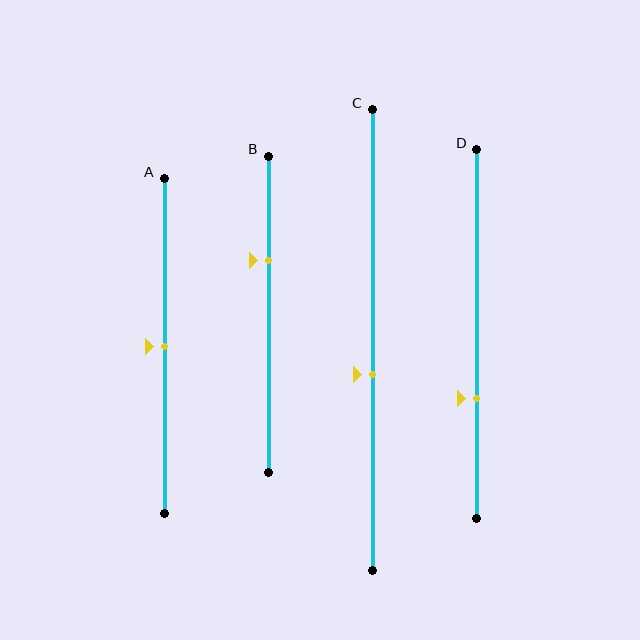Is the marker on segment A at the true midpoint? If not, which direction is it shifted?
Yes, the marker on segment A is at the true midpoint.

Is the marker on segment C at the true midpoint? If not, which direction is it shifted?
No, the marker on segment C is shifted downward by about 8% of the segment length.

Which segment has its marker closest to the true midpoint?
Segment A has its marker closest to the true midpoint.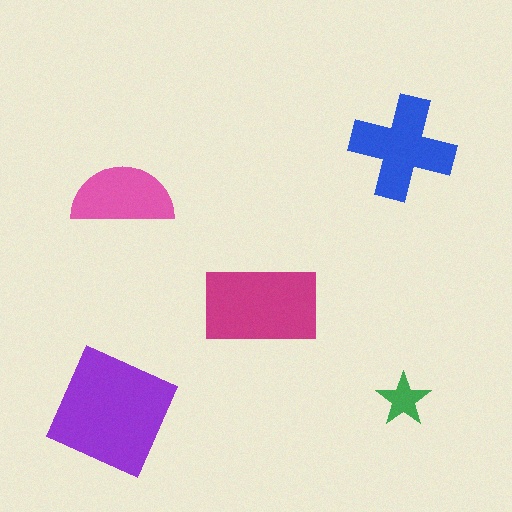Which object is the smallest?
The green star.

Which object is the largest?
The purple square.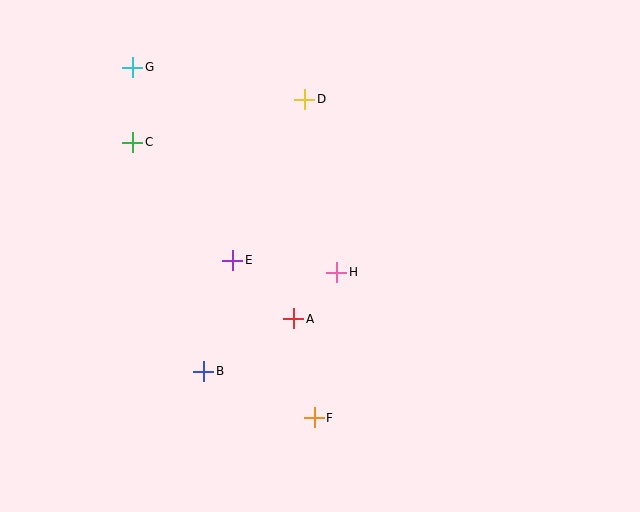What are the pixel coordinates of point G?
Point G is at (133, 67).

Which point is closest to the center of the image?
Point H at (337, 272) is closest to the center.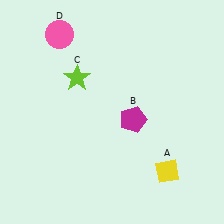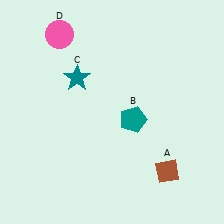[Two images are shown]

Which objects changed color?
A changed from yellow to brown. B changed from magenta to teal. C changed from lime to teal.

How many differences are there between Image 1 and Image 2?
There are 3 differences between the two images.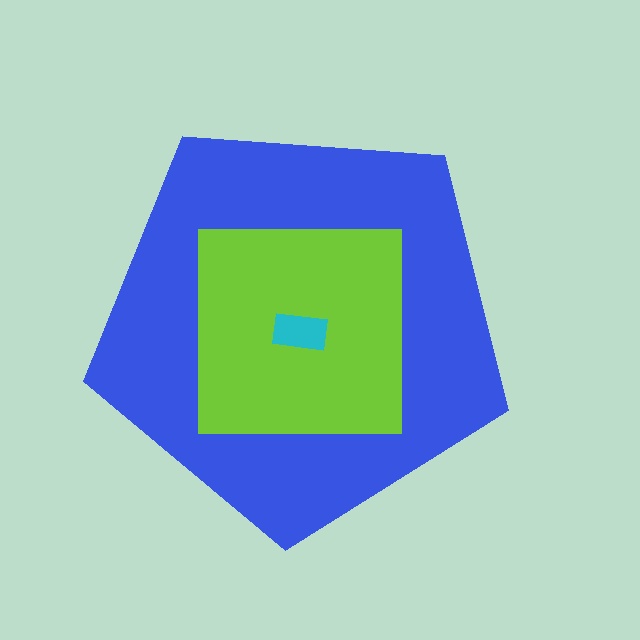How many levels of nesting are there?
3.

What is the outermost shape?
The blue pentagon.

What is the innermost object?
The cyan rectangle.